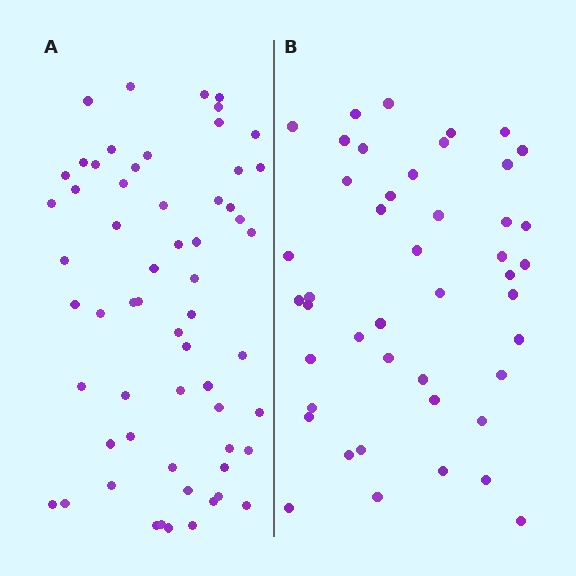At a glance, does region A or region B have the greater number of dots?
Region A (the left region) has more dots.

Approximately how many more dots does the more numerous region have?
Region A has approximately 15 more dots than region B.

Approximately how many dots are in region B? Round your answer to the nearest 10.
About 40 dots. (The exact count is 45, which rounds to 40.)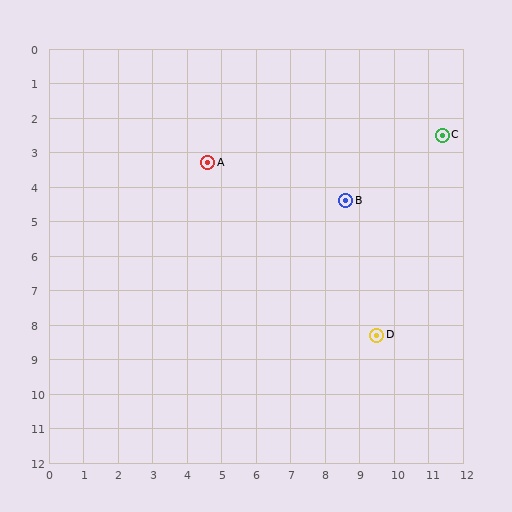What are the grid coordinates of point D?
Point D is at approximately (9.5, 8.3).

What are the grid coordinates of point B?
Point B is at approximately (8.6, 4.4).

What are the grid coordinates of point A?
Point A is at approximately (4.6, 3.3).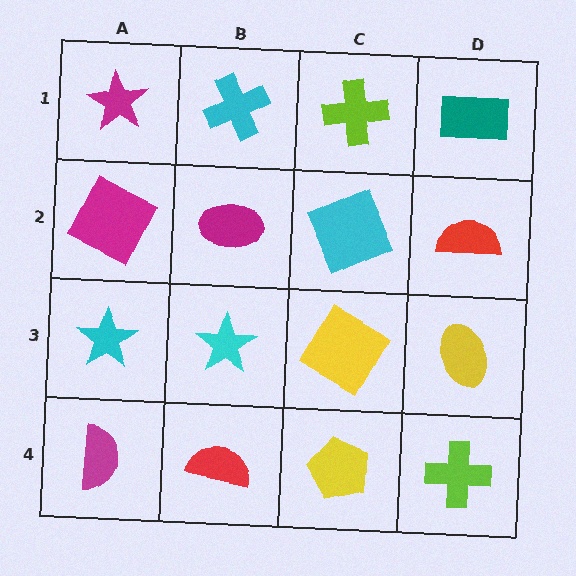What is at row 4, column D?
A lime cross.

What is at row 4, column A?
A magenta semicircle.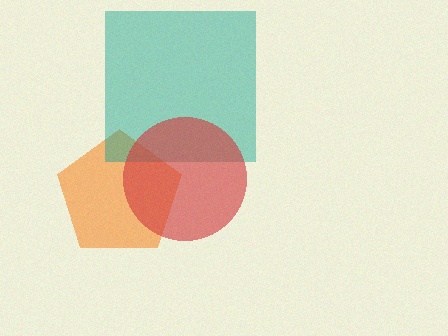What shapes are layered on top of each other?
The layered shapes are: an orange pentagon, a teal square, a red circle.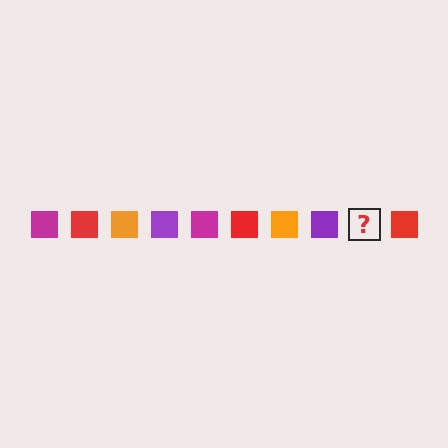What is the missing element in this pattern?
The missing element is a magenta square.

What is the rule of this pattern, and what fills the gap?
The rule is that the pattern cycles through magenta, red, orange, purple squares. The gap should be filled with a magenta square.